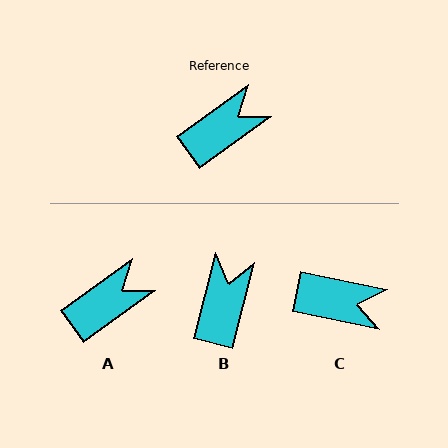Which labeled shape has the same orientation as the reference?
A.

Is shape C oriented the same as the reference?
No, it is off by about 48 degrees.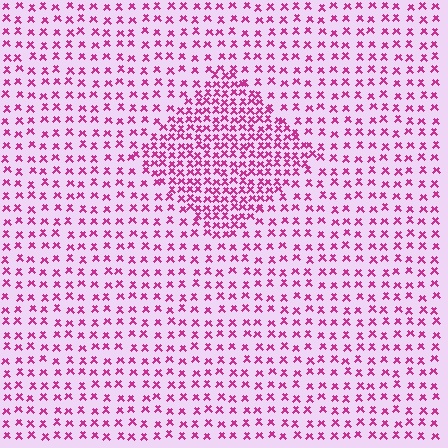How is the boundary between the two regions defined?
The boundary is defined by a change in element density (approximately 2.0x ratio). All elements are the same color, size, and shape.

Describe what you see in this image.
The image contains small magenta elements arranged at two different densities. A diamond-shaped region is visible where the elements are more densely packed than the surrounding area.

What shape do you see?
I see a diamond.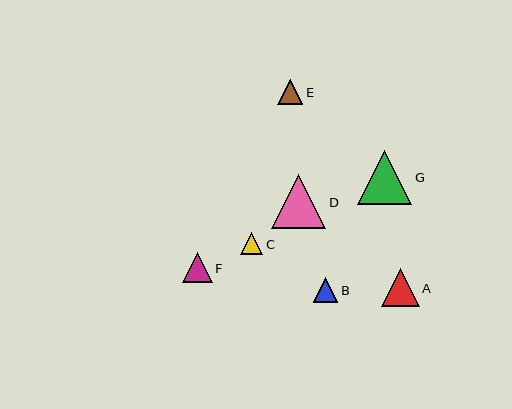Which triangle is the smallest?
Triangle C is the smallest with a size of approximately 22 pixels.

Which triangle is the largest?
Triangle D is the largest with a size of approximately 54 pixels.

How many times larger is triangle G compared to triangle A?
Triangle G is approximately 1.4 times the size of triangle A.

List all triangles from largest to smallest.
From largest to smallest: D, G, A, F, E, B, C.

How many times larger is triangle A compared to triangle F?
Triangle A is approximately 1.3 times the size of triangle F.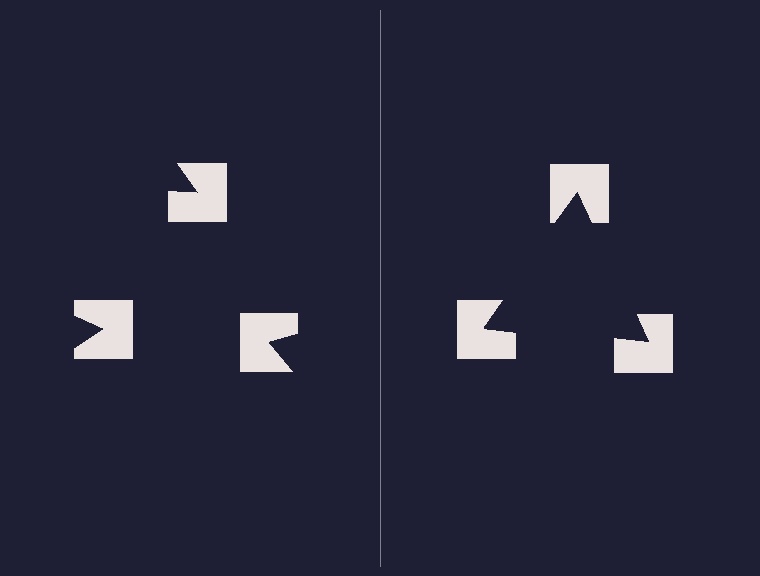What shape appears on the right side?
An illusory triangle.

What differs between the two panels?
The notched squares are positioned identically on both sides; only the wedge orientations differ. On the right they align to a triangle; on the left they are misaligned.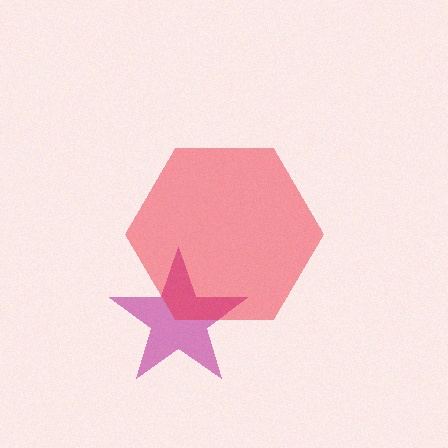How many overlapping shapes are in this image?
There are 2 overlapping shapes in the image.